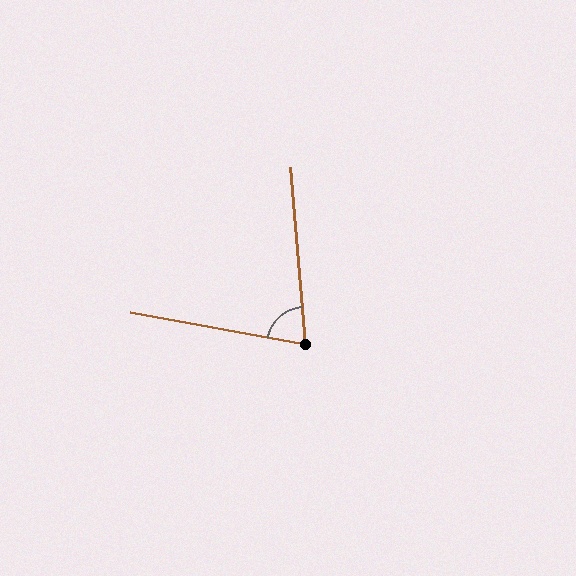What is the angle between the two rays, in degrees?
Approximately 75 degrees.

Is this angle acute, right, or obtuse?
It is acute.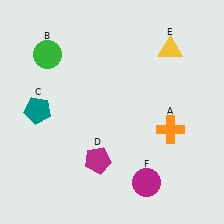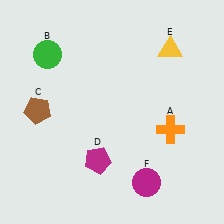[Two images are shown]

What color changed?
The pentagon (C) changed from teal in Image 1 to brown in Image 2.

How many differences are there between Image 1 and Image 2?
There is 1 difference between the two images.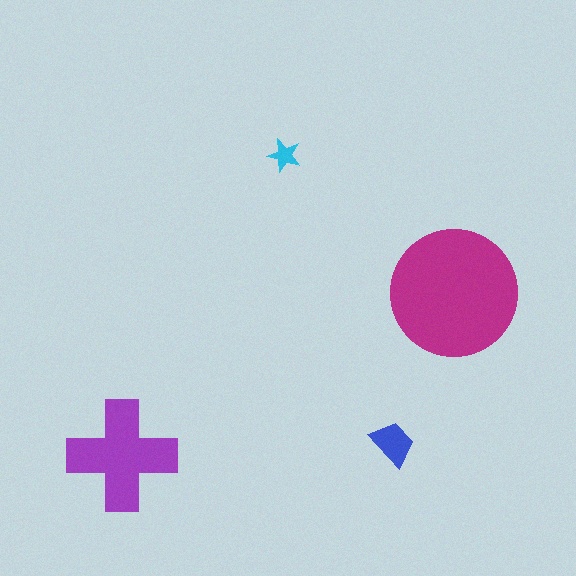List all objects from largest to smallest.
The magenta circle, the purple cross, the blue trapezoid, the cyan star.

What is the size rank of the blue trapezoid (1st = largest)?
3rd.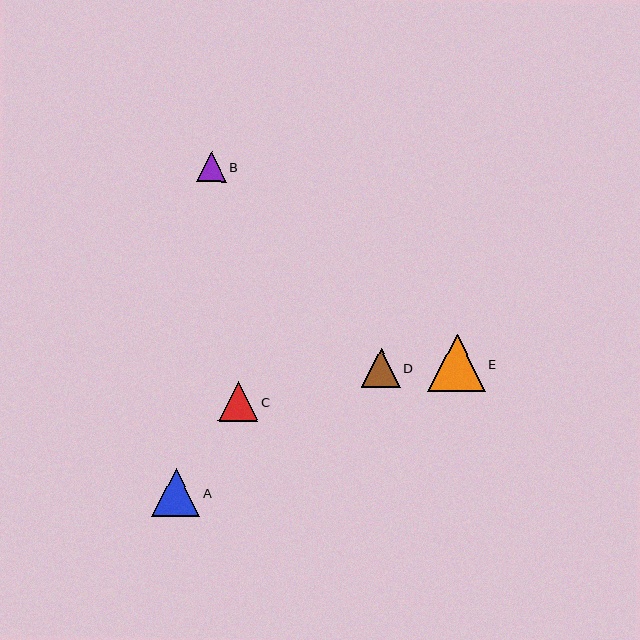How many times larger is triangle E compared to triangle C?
Triangle E is approximately 1.4 times the size of triangle C.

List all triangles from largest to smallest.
From largest to smallest: E, A, C, D, B.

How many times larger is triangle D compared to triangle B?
Triangle D is approximately 1.3 times the size of triangle B.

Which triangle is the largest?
Triangle E is the largest with a size of approximately 57 pixels.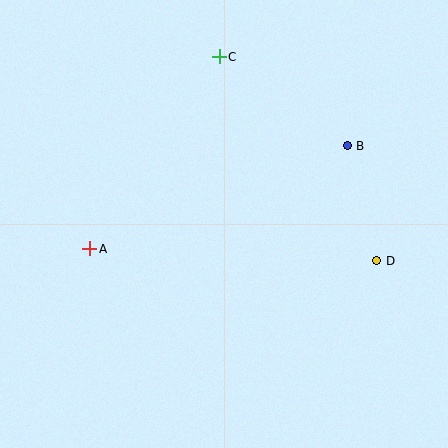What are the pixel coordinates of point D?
Point D is at (377, 261).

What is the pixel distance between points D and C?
The distance between D and C is 258 pixels.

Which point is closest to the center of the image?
Point A at (90, 249) is closest to the center.